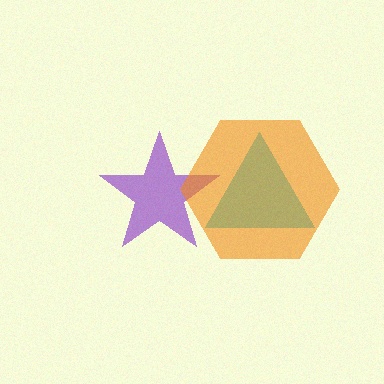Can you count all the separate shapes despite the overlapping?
Yes, there are 3 separate shapes.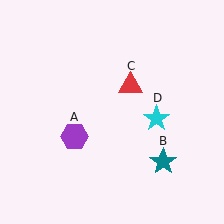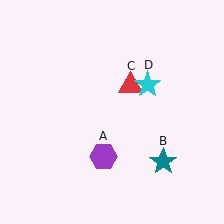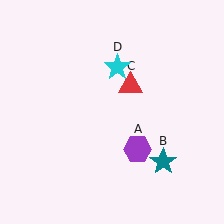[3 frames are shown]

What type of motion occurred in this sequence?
The purple hexagon (object A), cyan star (object D) rotated counterclockwise around the center of the scene.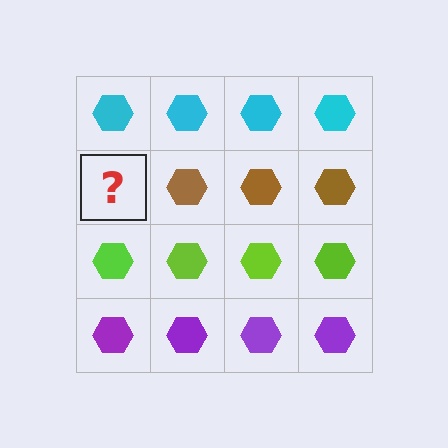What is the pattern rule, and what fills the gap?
The rule is that each row has a consistent color. The gap should be filled with a brown hexagon.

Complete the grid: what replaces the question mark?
The question mark should be replaced with a brown hexagon.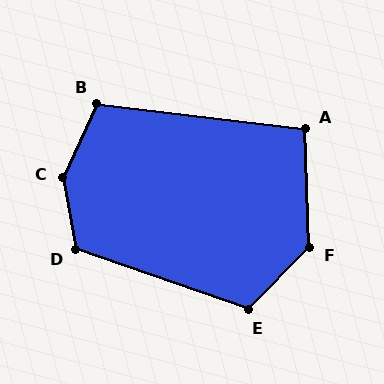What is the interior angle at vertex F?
Approximately 133 degrees (obtuse).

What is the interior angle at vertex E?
Approximately 116 degrees (obtuse).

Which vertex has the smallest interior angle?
A, at approximately 99 degrees.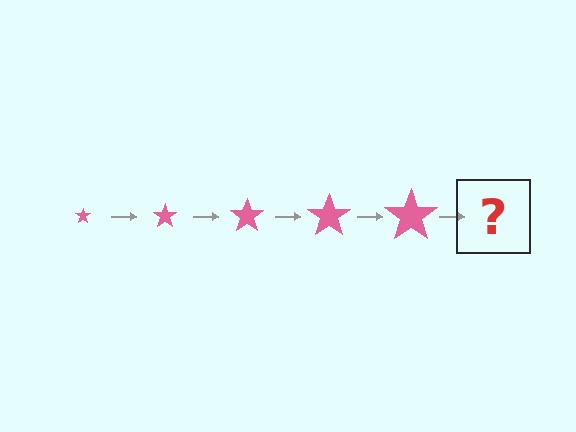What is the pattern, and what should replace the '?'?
The pattern is that the star gets progressively larger each step. The '?' should be a pink star, larger than the previous one.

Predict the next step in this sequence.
The next step is a pink star, larger than the previous one.